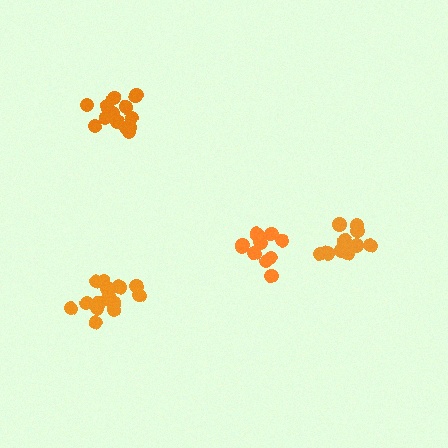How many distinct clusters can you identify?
There are 4 distinct clusters.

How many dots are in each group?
Group 1: 11 dots, Group 2: 14 dots, Group 3: 14 dots, Group 4: 13 dots (52 total).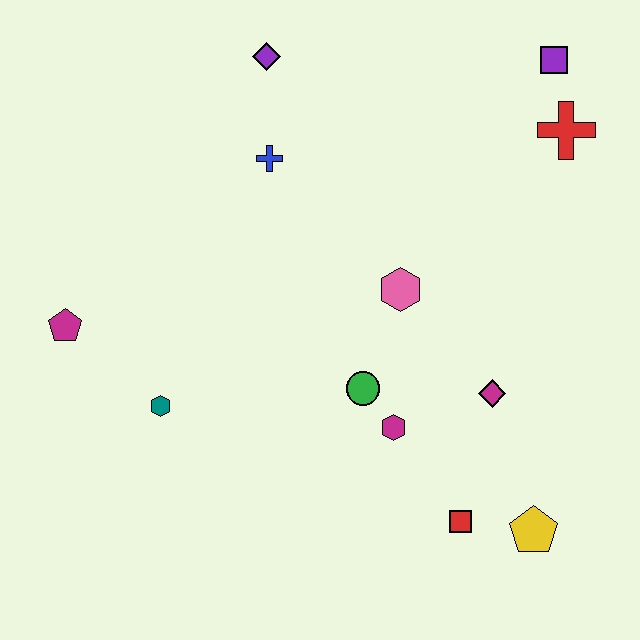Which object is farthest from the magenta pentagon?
The purple square is farthest from the magenta pentagon.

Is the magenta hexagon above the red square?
Yes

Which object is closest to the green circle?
The magenta hexagon is closest to the green circle.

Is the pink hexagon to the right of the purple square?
No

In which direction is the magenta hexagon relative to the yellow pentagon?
The magenta hexagon is to the left of the yellow pentagon.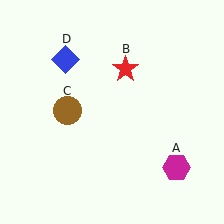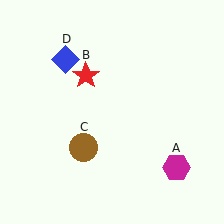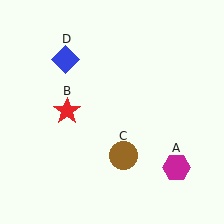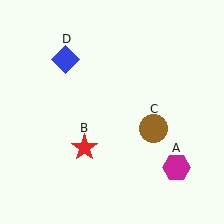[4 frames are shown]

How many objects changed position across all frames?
2 objects changed position: red star (object B), brown circle (object C).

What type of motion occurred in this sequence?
The red star (object B), brown circle (object C) rotated counterclockwise around the center of the scene.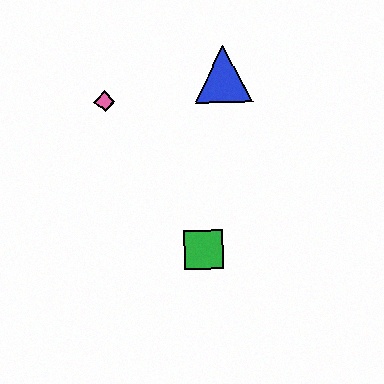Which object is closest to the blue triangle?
The pink diamond is closest to the blue triangle.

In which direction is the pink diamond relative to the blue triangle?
The pink diamond is to the left of the blue triangle.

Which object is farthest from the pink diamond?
The green square is farthest from the pink diamond.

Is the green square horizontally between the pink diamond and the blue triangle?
Yes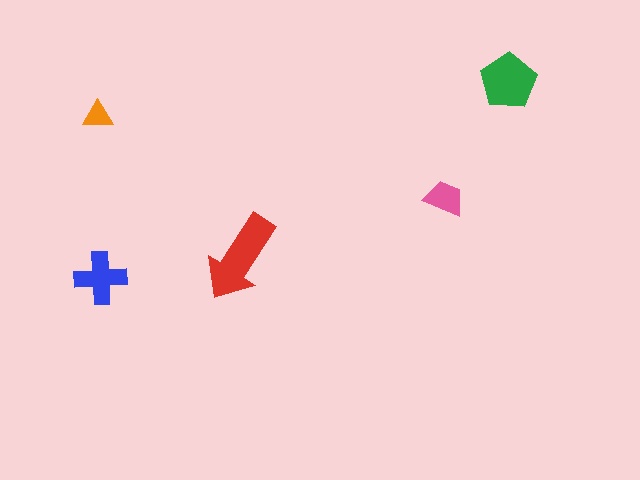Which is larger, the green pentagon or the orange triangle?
The green pentagon.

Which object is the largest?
The red arrow.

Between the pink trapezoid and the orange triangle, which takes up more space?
The pink trapezoid.